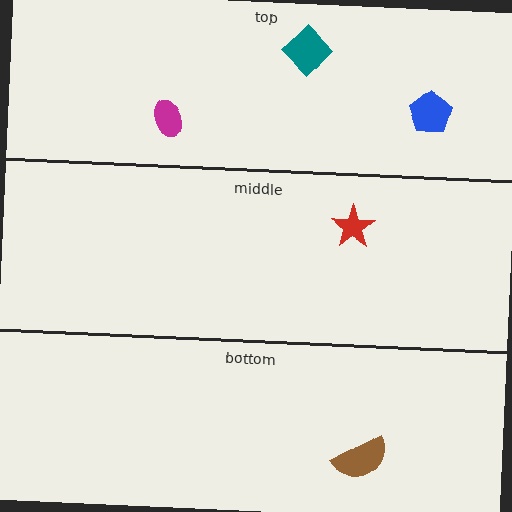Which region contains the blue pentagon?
The top region.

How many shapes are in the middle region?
1.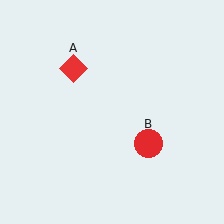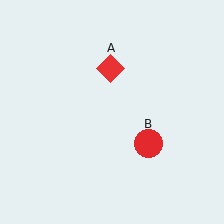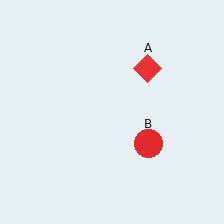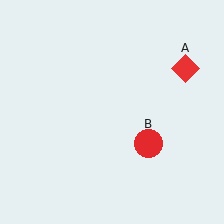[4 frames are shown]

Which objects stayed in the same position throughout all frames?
Red circle (object B) remained stationary.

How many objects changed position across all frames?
1 object changed position: red diamond (object A).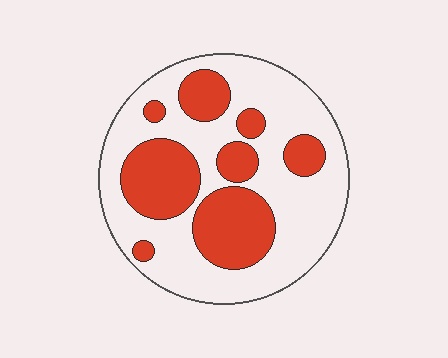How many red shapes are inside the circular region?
8.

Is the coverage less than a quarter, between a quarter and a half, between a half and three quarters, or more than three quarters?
Between a quarter and a half.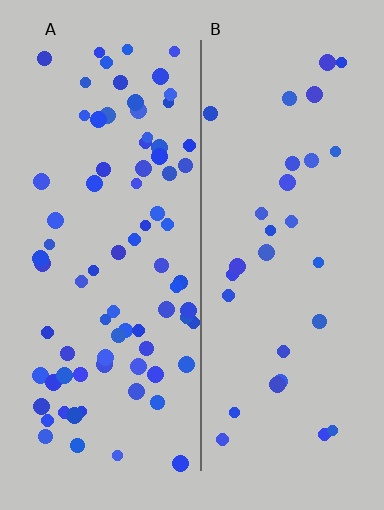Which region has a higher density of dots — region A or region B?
A (the left).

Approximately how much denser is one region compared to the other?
Approximately 2.6× — region A over region B.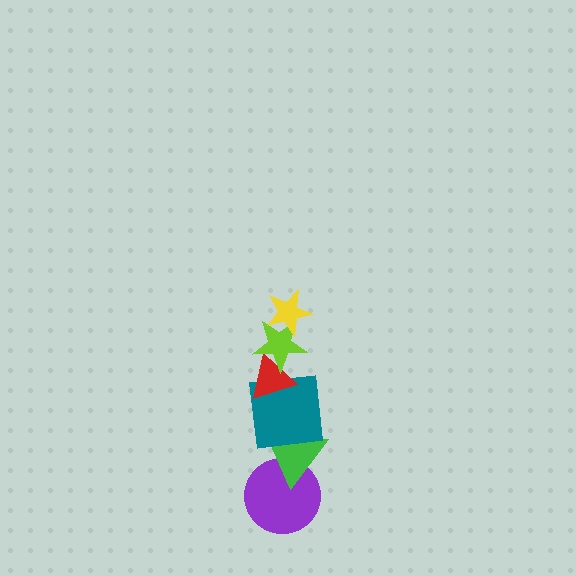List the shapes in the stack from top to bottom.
From top to bottom: the yellow star, the lime star, the red triangle, the teal square, the green triangle, the purple circle.